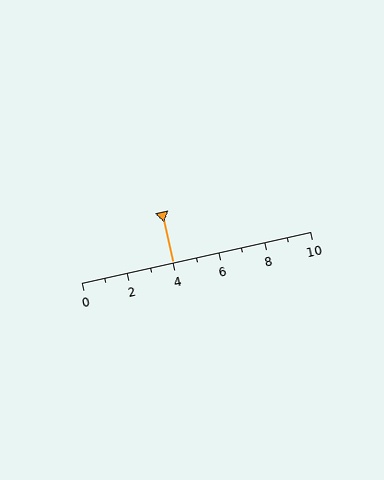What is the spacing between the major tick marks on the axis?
The major ticks are spaced 2 apart.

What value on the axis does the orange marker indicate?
The marker indicates approximately 4.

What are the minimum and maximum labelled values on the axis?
The axis runs from 0 to 10.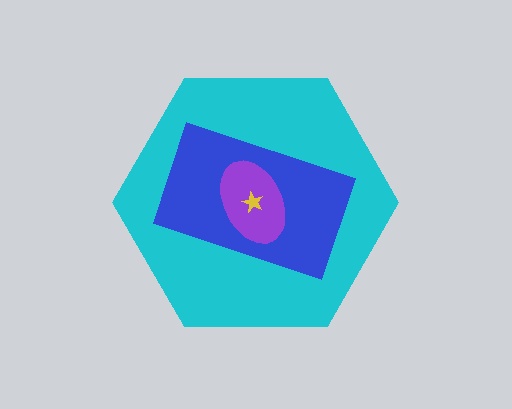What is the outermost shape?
The cyan hexagon.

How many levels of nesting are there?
4.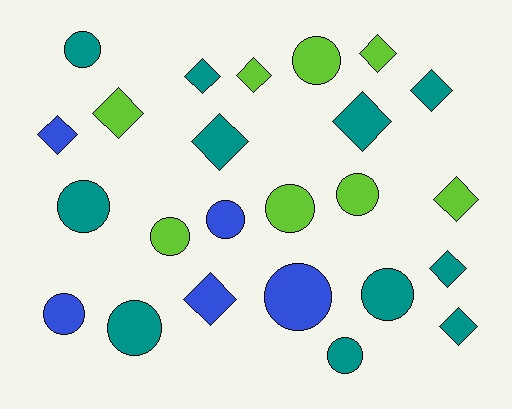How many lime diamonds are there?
There are 4 lime diamonds.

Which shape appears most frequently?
Circle, with 12 objects.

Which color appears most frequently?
Teal, with 11 objects.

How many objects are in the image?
There are 24 objects.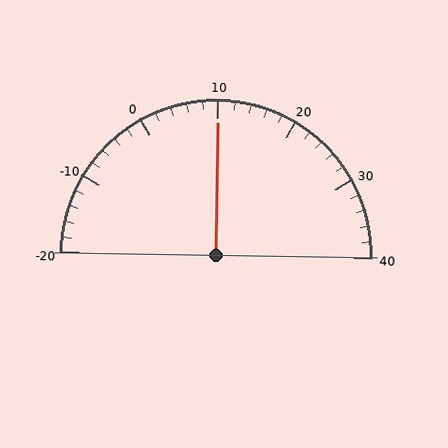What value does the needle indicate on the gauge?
The needle indicates approximately 10.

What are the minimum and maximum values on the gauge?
The gauge ranges from -20 to 40.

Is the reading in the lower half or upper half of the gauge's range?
The reading is in the upper half of the range (-20 to 40).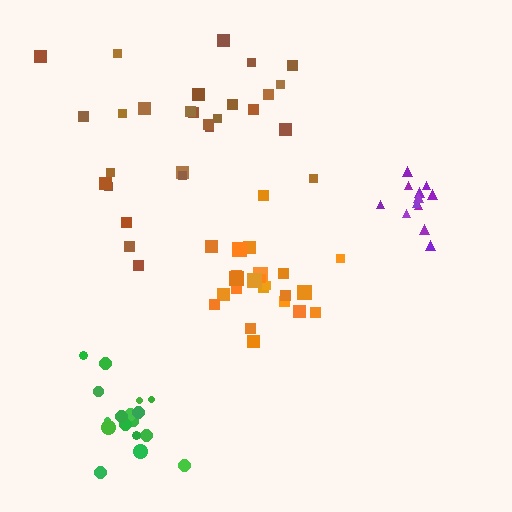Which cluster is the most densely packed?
Orange.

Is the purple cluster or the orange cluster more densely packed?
Orange.